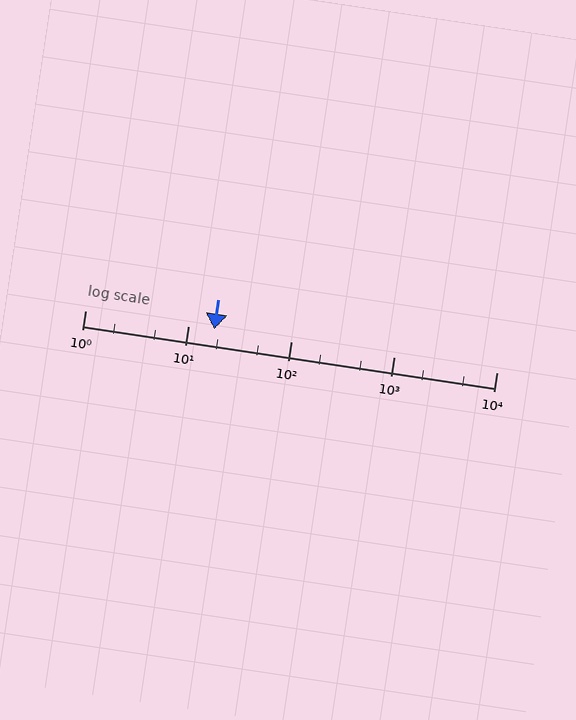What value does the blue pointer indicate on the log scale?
The pointer indicates approximately 18.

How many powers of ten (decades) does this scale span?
The scale spans 4 decades, from 1 to 10000.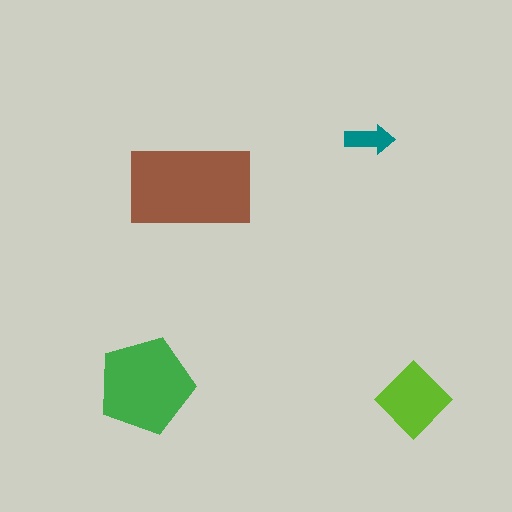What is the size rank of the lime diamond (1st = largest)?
3rd.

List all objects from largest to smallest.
The brown rectangle, the green pentagon, the lime diamond, the teal arrow.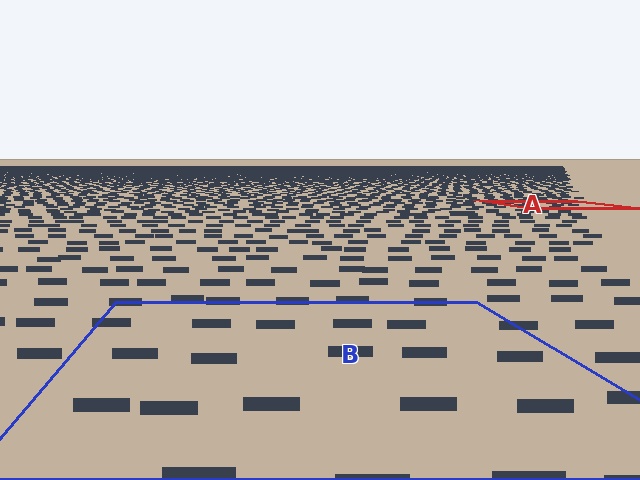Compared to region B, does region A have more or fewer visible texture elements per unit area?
Region A has more texture elements per unit area — they are packed more densely because it is farther away.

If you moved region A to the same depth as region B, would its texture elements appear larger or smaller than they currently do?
They would appear larger. At a closer depth, the same texture elements are projected at a bigger on-screen size.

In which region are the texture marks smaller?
The texture marks are smaller in region A, because it is farther away.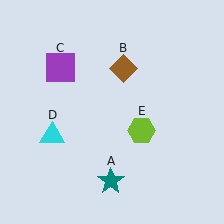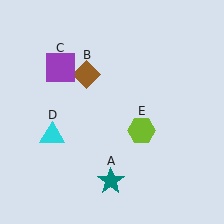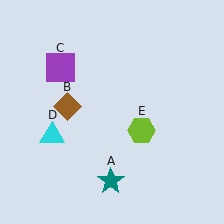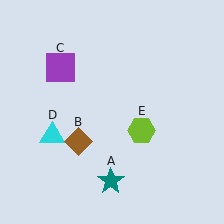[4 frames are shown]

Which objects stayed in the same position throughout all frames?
Teal star (object A) and purple square (object C) and cyan triangle (object D) and lime hexagon (object E) remained stationary.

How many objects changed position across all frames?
1 object changed position: brown diamond (object B).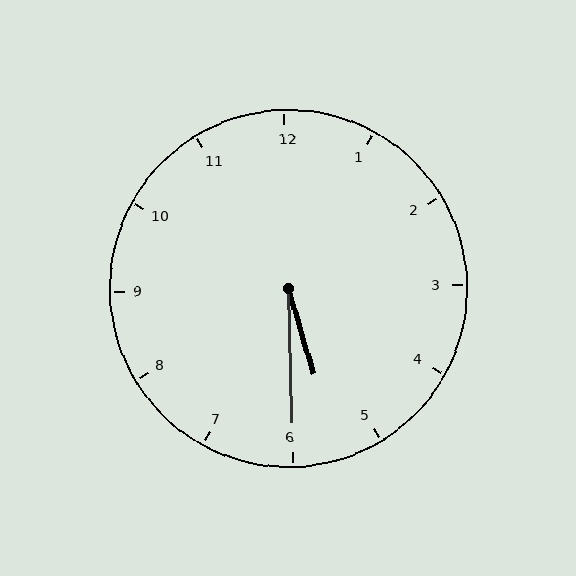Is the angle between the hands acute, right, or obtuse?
It is acute.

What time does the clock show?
5:30.